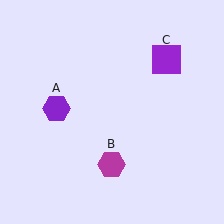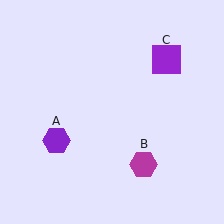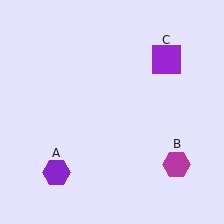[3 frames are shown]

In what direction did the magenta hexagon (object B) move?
The magenta hexagon (object B) moved right.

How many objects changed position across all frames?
2 objects changed position: purple hexagon (object A), magenta hexagon (object B).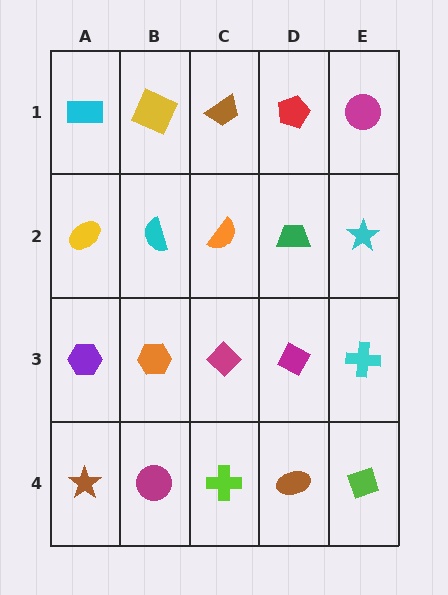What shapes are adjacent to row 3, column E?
A cyan star (row 2, column E), a lime diamond (row 4, column E), a magenta diamond (row 3, column D).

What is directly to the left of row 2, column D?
An orange semicircle.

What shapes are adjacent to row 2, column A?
A cyan rectangle (row 1, column A), a purple hexagon (row 3, column A), a cyan semicircle (row 2, column B).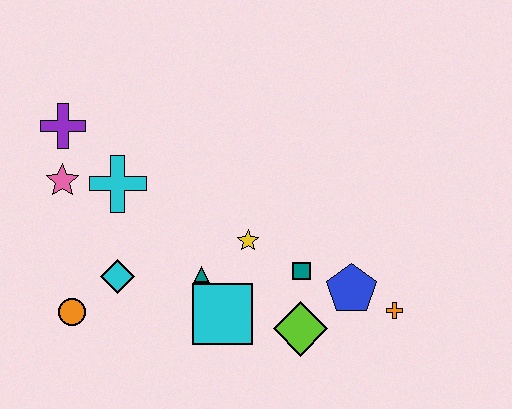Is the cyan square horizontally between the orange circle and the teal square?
Yes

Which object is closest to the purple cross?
The pink star is closest to the purple cross.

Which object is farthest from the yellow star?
The purple cross is farthest from the yellow star.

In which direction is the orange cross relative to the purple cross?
The orange cross is to the right of the purple cross.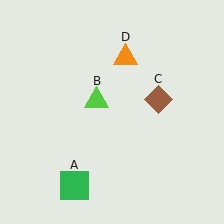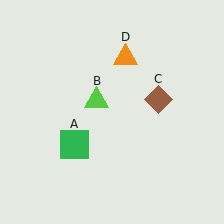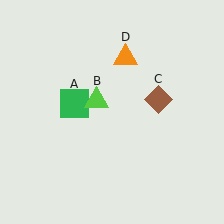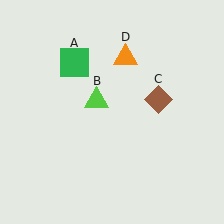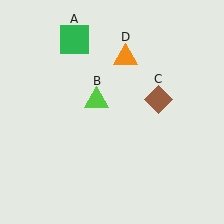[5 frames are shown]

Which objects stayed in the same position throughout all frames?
Lime triangle (object B) and brown diamond (object C) and orange triangle (object D) remained stationary.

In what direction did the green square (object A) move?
The green square (object A) moved up.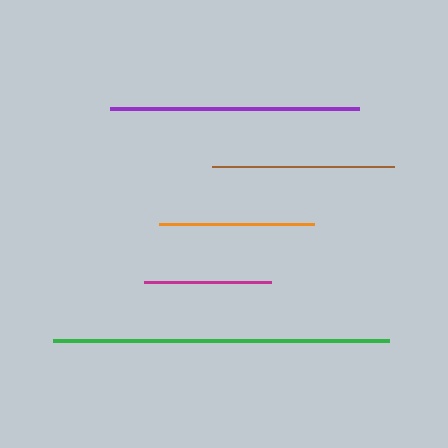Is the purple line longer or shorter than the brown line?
The purple line is longer than the brown line.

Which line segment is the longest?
The green line is the longest at approximately 336 pixels.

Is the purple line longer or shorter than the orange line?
The purple line is longer than the orange line.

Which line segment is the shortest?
The magenta line is the shortest at approximately 127 pixels.